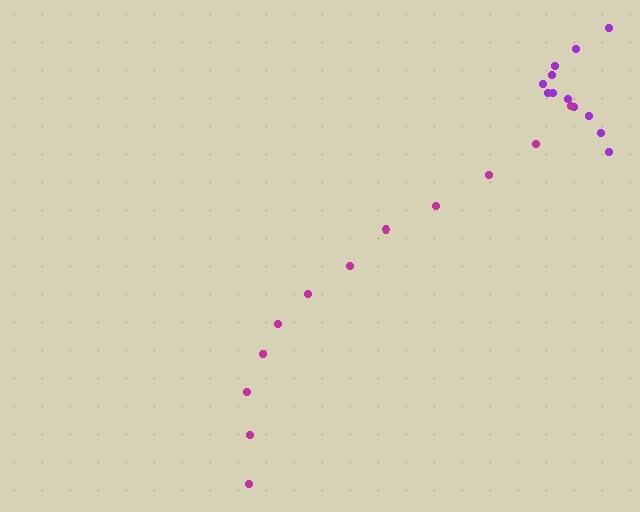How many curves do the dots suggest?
There are 2 distinct paths.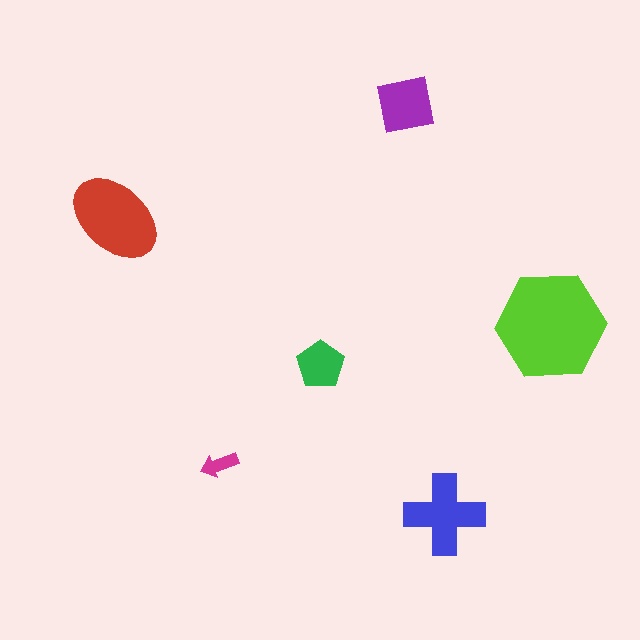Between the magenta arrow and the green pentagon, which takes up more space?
The green pentagon.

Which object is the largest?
The lime hexagon.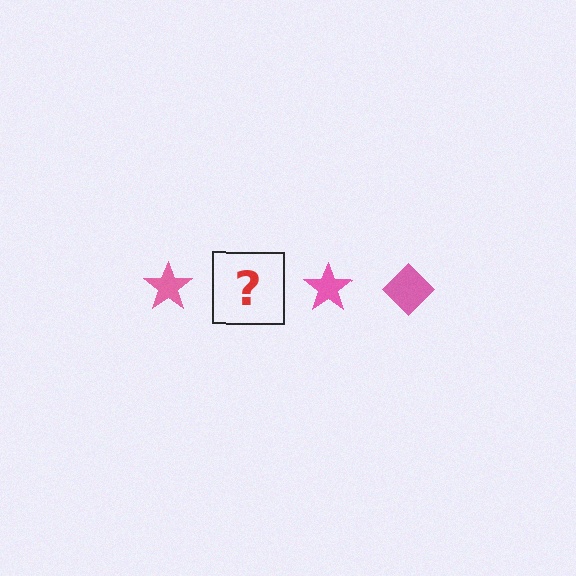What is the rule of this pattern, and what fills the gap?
The rule is that the pattern cycles through star, diamond shapes in pink. The gap should be filled with a pink diamond.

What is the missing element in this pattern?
The missing element is a pink diamond.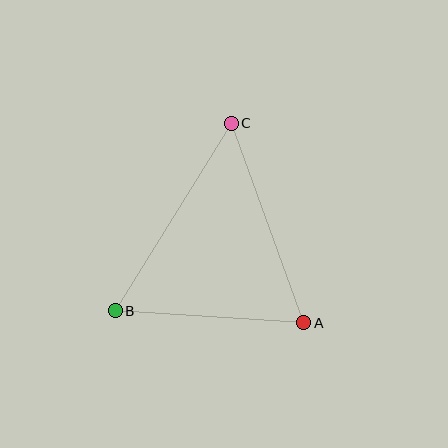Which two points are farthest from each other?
Points B and C are farthest from each other.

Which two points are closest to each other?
Points A and B are closest to each other.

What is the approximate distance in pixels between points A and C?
The distance between A and C is approximately 212 pixels.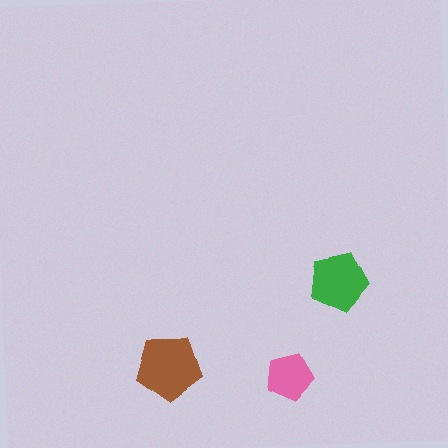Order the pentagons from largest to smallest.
the brown one, the green one, the pink one.